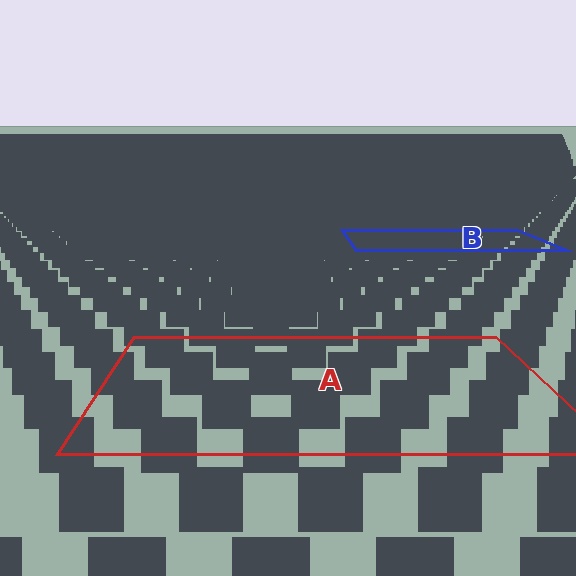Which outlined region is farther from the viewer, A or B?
Region B is farther from the viewer — the texture elements inside it appear smaller and more densely packed.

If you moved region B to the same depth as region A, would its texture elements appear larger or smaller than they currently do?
They would appear larger. At a closer depth, the same texture elements are projected at a bigger on-screen size.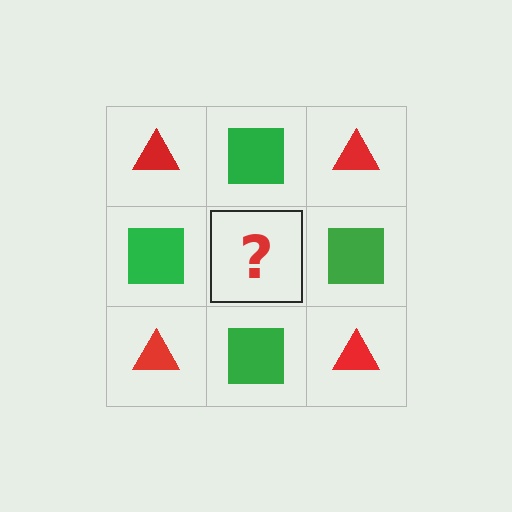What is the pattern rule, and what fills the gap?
The rule is that it alternates red triangle and green square in a checkerboard pattern. The gap should be filled with a red triangle.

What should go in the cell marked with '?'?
The missing cell should contain a red triangle.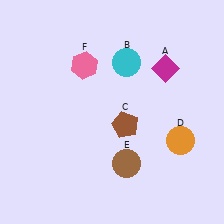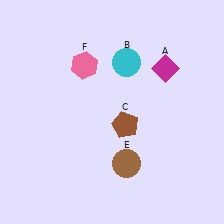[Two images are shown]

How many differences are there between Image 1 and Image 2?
There is 1 difference between the two images.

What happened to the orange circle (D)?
The orange circle (D) was removed in Image 2. It was in the bottom-right area of Image 1.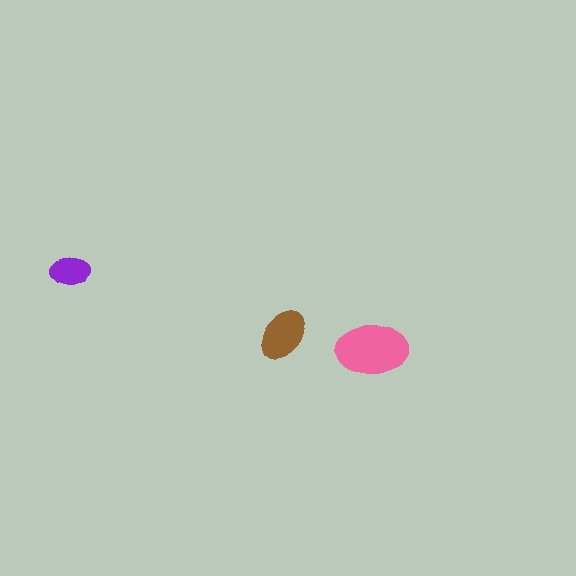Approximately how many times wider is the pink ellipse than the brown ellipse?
About 1.5 times wider.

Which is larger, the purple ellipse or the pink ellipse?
The pink one.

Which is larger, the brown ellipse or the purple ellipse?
The brown one.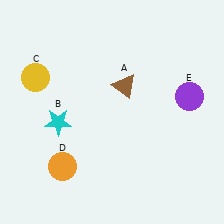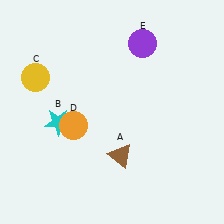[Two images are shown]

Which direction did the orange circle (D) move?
The orange circle (D) moved up.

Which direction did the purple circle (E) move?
The purple circle (E) moved up.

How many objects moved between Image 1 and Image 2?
3 objects moved between the two images.